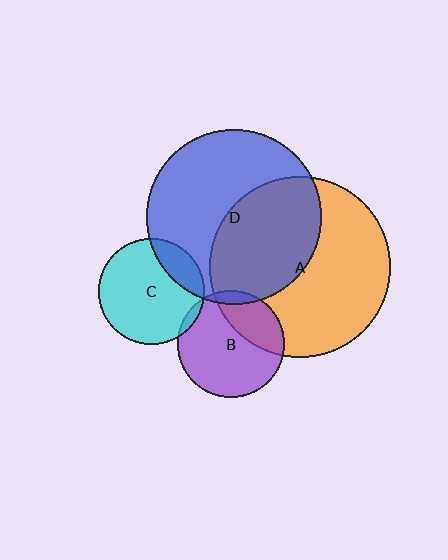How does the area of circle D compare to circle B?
Approximately 2.7 times.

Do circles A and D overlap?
Yes.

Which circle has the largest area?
Circle A (orange).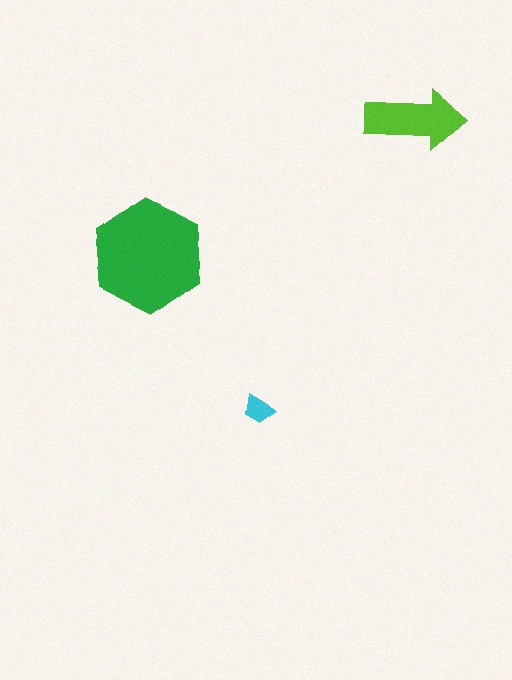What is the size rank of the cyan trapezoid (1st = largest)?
3rd.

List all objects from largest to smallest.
The green hexagon, the lime arrow, the cyan trapezoid.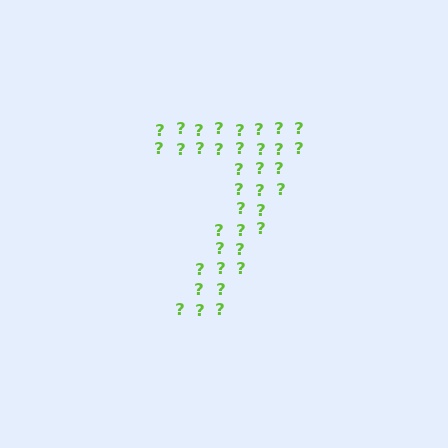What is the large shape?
The large shape is the digit 7.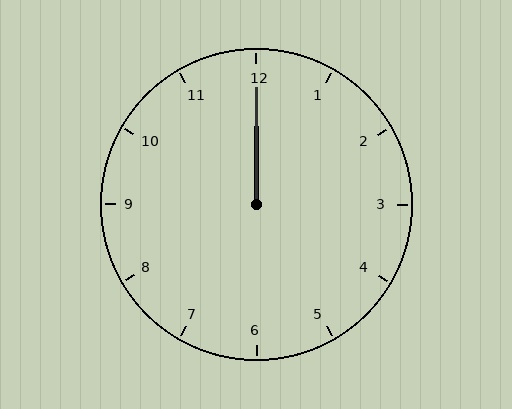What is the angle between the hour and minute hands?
Approximately 0 degrees.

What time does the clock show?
12:00.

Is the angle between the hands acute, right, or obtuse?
It is acute.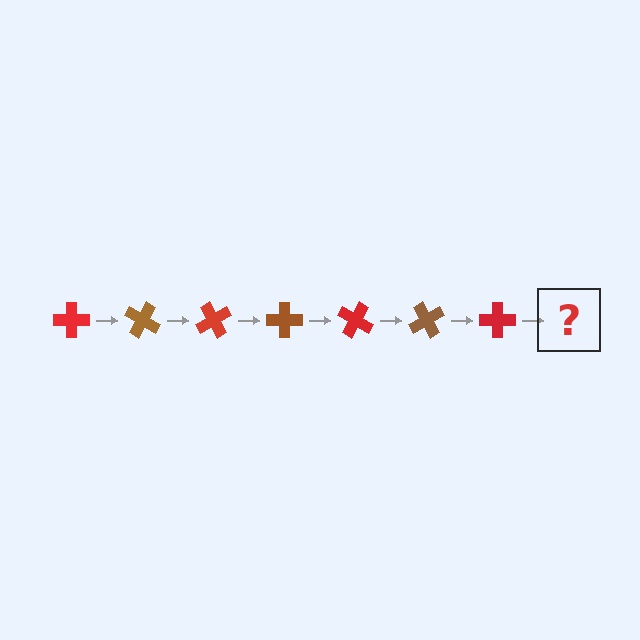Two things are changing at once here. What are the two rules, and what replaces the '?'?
The two rules are that it rotates 30 degrees each step and the color cycles through red and brown. The '?' should be a brown cross, rotated 210 degrees from the start.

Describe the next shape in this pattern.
It should be a brown cross, rotated 210 degrees from the start.